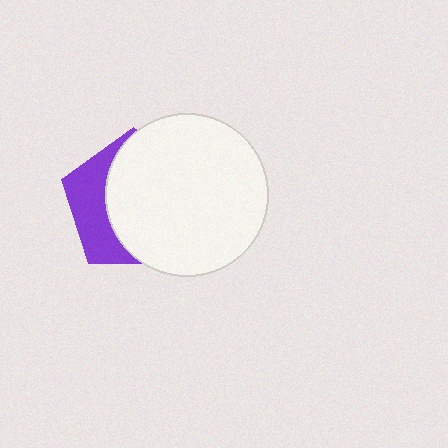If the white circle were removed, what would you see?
You would see the complete purple pentagon.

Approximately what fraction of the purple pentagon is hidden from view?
Roughly 67% of the purple pentagon is hidden behind the white circle.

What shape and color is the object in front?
The object in front is a white circle.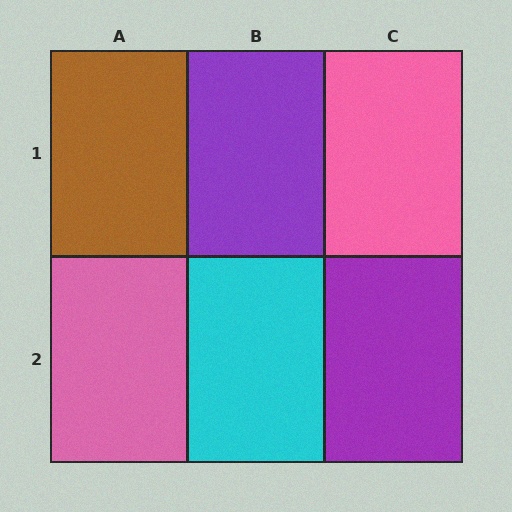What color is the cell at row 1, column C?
Pink.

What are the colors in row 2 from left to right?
Pink, cyan, purple.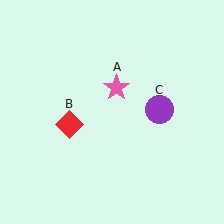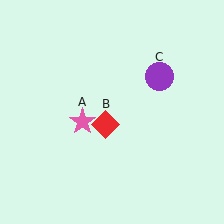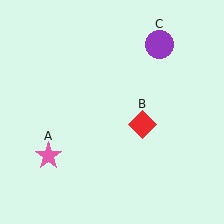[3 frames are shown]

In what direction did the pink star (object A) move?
The pink star (object A) moved down and to the left.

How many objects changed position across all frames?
3 objects changed position: pink star (object A), red diamond (object B), purple circle (object C).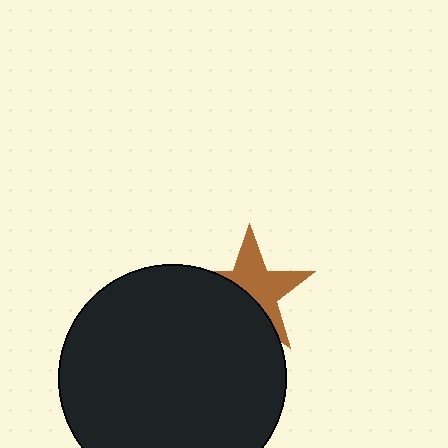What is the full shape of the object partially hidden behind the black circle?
The partially hidden object is a brown star.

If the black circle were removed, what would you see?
You would see the complete brown star.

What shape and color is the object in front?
The object in front is a black circle.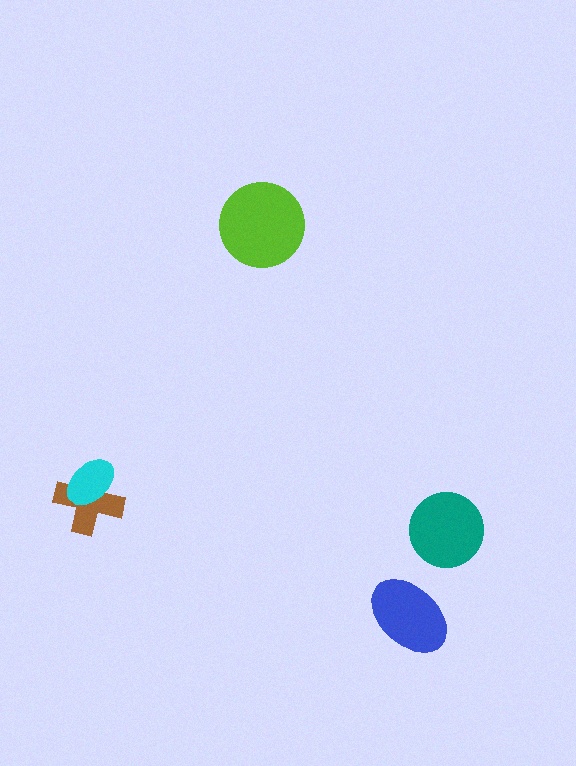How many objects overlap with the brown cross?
1 object overlaps with the brown cross.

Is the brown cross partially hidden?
Yes, it is partially covered by another shape.